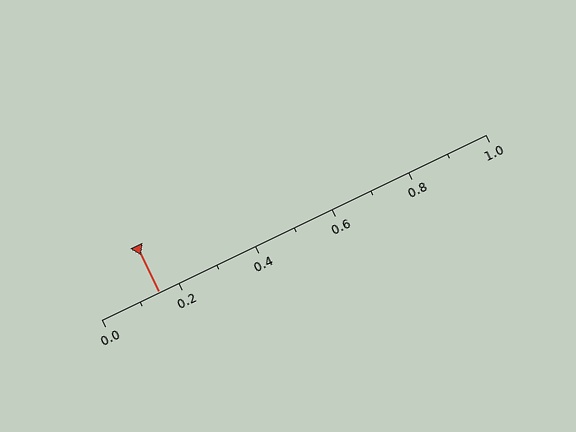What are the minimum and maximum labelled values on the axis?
The axis runs from 0.0 to 1.0.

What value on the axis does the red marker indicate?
The marker indicates approximately 0.15.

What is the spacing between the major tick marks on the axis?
The major ticks are spaced 0.2 apart.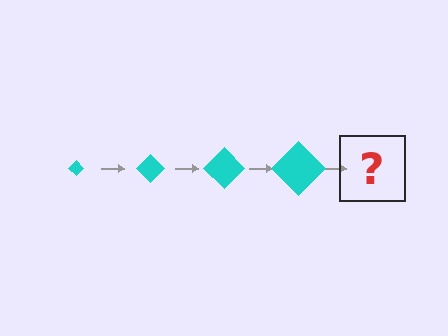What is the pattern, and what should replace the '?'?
The pattern is that the diamond gets progressively larger each step. The '?' should be a cyan diamond, larger than the previous one.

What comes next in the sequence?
The next element should be a cyan diamond, larger than the previous one.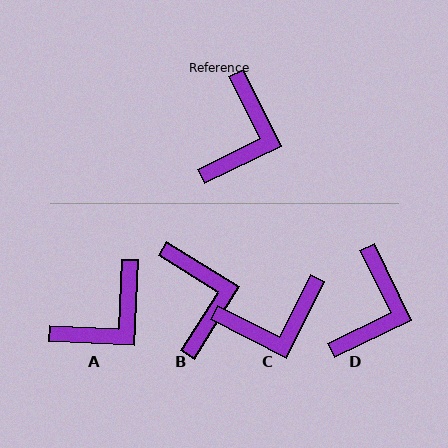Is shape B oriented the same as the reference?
No, it is off by about 32 degrees.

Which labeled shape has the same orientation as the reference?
D.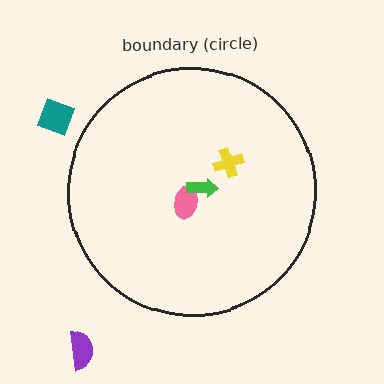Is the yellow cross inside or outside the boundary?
Inside.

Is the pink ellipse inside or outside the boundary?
Inside.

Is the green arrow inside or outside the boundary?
Inside.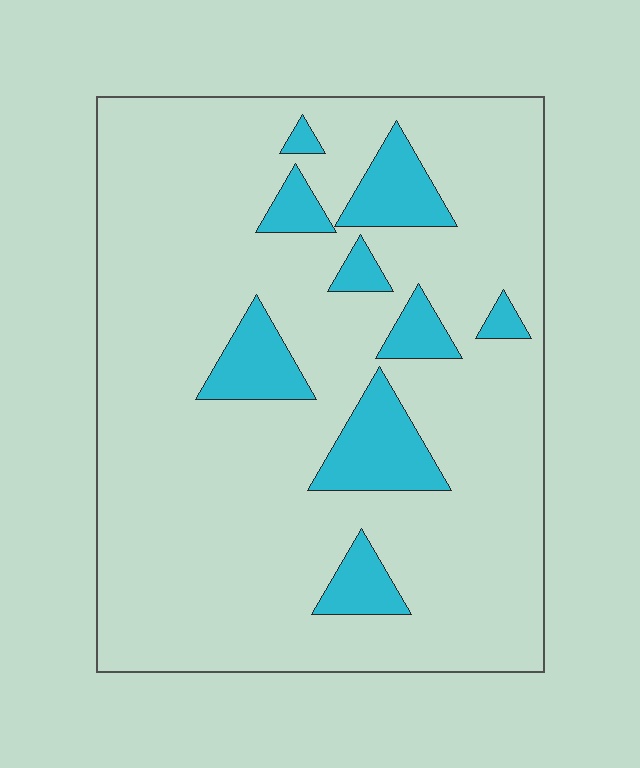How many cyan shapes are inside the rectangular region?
9.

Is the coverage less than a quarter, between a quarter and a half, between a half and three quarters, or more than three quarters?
Less than a quarter.